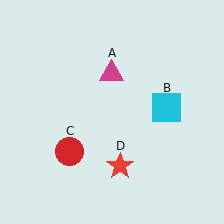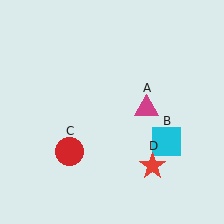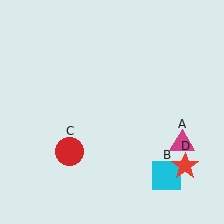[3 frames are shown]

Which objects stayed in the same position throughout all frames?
Red circle (object C) remained stationary.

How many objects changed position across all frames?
3 objects changed position: magenta triangle (object A), cyan square (object B), red star (object D).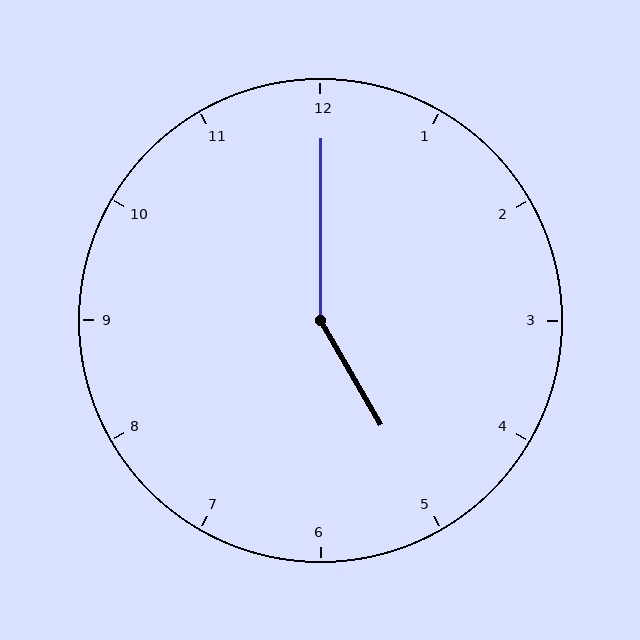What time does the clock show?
5:00.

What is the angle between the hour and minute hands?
Approximately 150 degrees.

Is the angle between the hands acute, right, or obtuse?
It is obtuse.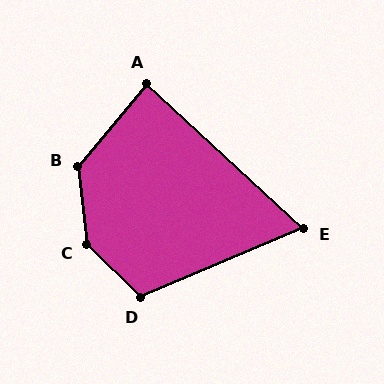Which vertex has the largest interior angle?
C, at approximately 142 degrees.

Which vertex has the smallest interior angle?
E, at approximately 65 degrees.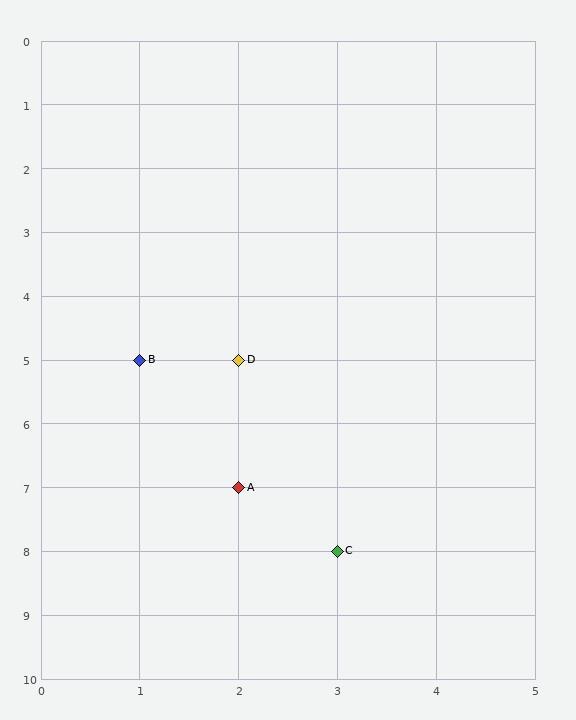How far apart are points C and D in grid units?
Points C and D are 1 column and 3 rows apart (about 3.2 grid units diagonally).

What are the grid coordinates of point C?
Point C is at grid coordinates (3, 8).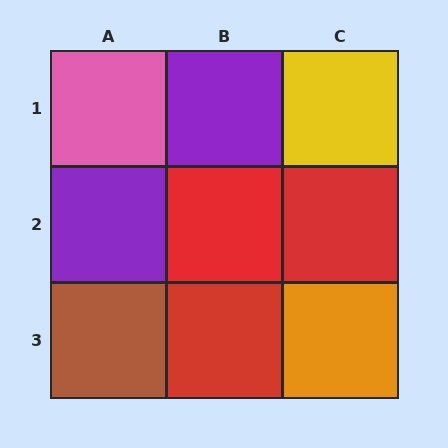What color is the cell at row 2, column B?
Red.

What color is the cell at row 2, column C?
Red.